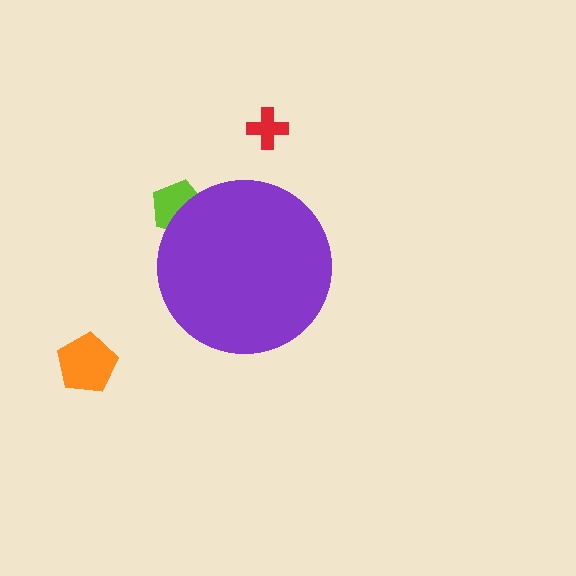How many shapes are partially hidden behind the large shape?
1 shape is partially hidden.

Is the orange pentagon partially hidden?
No, the orange pentagon is fully visible.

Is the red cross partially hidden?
No, the red cross is fully visible.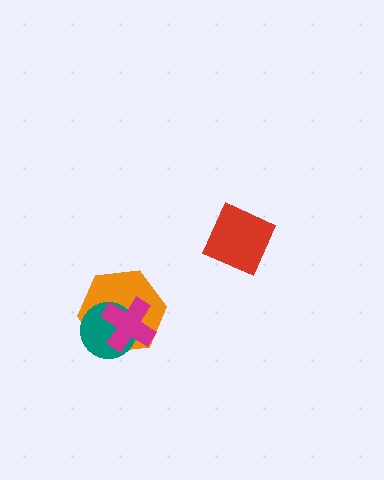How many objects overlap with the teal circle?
2 objects overlap with the teal circle.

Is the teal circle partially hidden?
Yes, it is partially covered by another shape.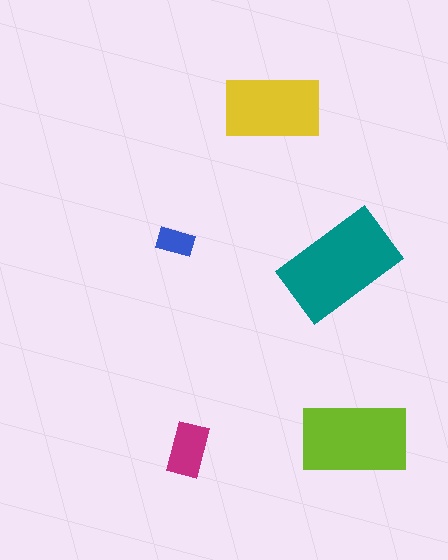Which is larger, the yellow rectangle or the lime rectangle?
The lime one.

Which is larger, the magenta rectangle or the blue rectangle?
The magenta one.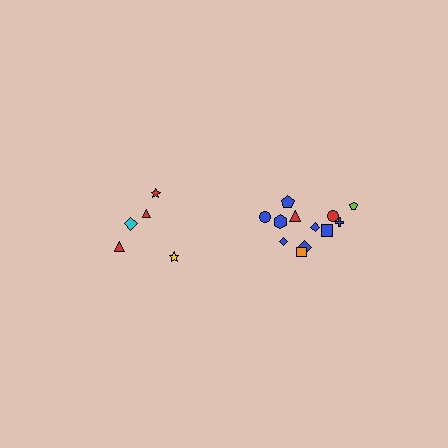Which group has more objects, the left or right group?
The right group.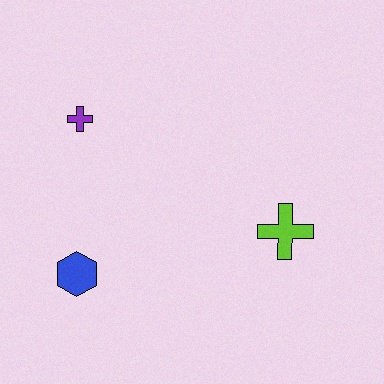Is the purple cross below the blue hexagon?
No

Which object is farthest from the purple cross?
The lime cross is farthest from the purple cross.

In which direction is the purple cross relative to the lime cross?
The purple cross is to the left of the lime cross.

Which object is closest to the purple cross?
The blue hexagon is closest to the purple cross.